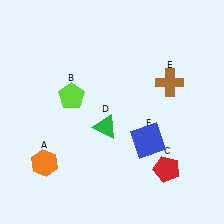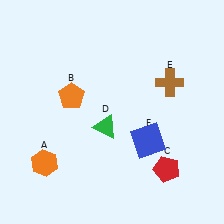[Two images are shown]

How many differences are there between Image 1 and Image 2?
There is 1 difference between the two images.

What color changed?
The pentagon (B) changed from lime in Image 1 to orange in Image 2.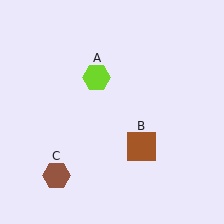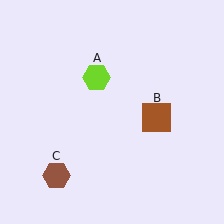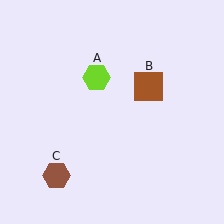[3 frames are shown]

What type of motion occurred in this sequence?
The brown square (object B) rotated counterclockwise around the center of the scene.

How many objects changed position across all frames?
1 object changed position: brown square (object B).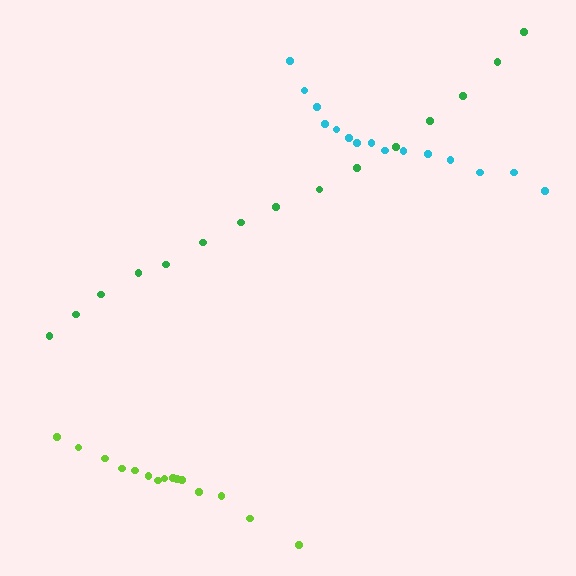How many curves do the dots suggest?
There are 3 distinct paths.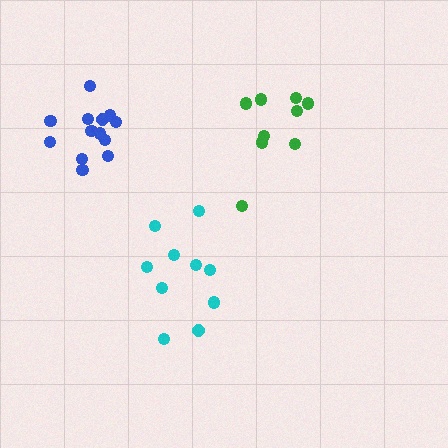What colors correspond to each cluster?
The clusters are colored: cyan, green, blue.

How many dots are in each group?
Group 1: 10 dots, Group 2: 9 dots, Group 3: 13 dots (32 total).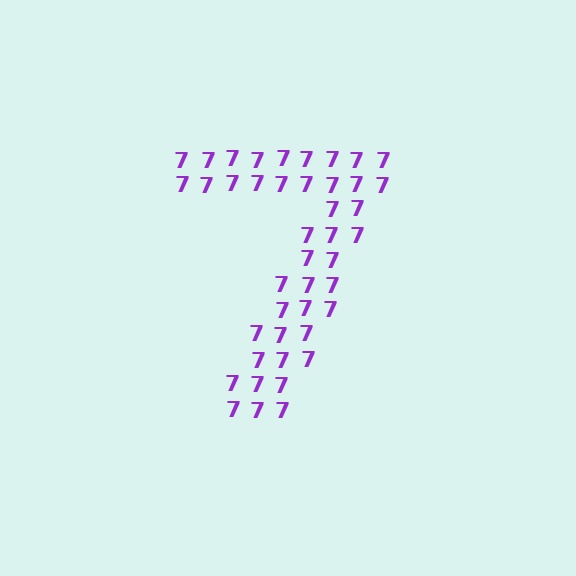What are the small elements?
The small elements are digit 7's.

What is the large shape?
The large shape is the digit 7.